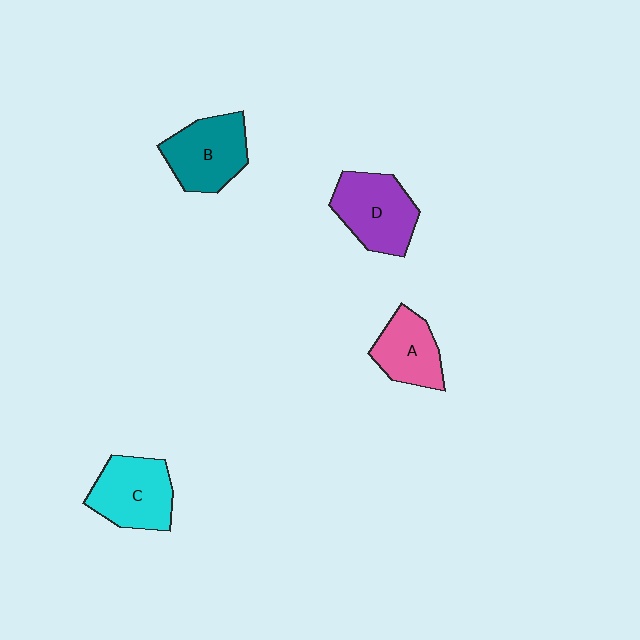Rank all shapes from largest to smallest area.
From largest to smallest: D (purple), C (cyan), B (teal), A (pink).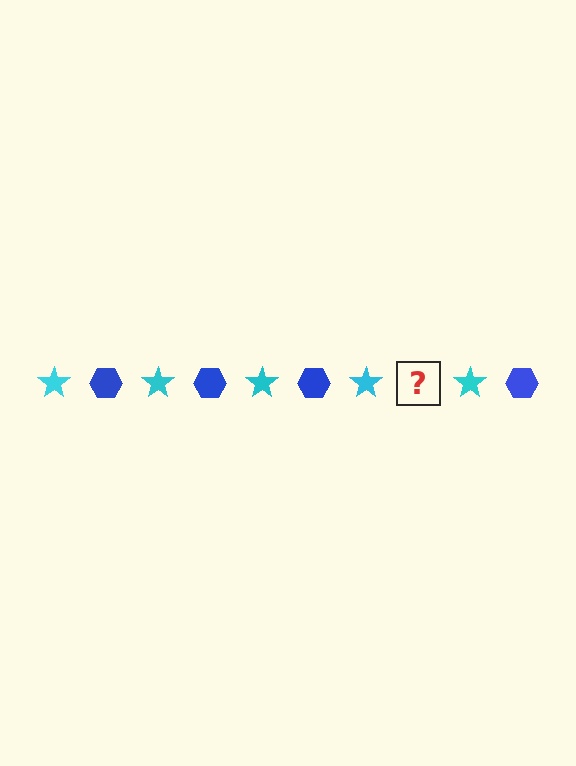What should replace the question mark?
The question mark should be replaced with a blue hexagon.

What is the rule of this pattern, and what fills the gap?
The rule is that the pattern alternates between cyan star and blue hexagon. The gap should be filled with a blue hexagon.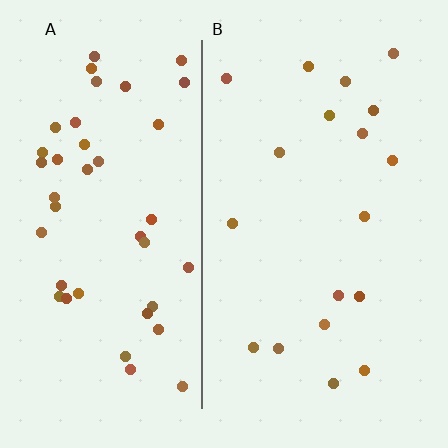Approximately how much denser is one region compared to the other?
Approximately 2.4× — region A over region B.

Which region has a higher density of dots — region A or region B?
A (the left).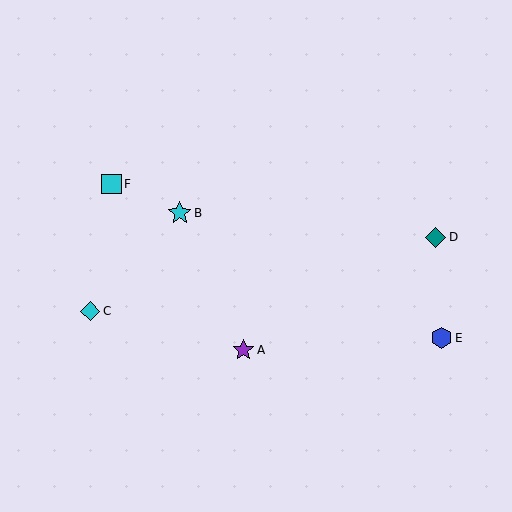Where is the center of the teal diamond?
The center of the teal diamond is at (436, 237).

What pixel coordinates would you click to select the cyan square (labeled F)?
Click at (112, 184) to select the cyan square F.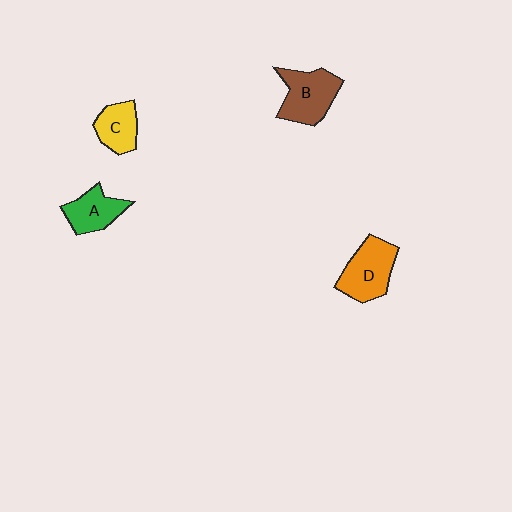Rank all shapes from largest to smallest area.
From largest to smallest: D (orange), B (brown), A (green), C (yellow).